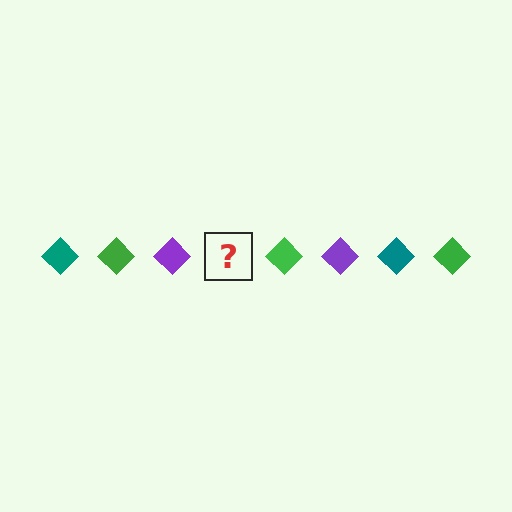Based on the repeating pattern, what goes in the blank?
The blank should be a teal diamond.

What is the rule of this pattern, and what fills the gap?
The rule is that the pattern cycles through teal, green, purple diamonds. The gap should be filled with a teal diamond.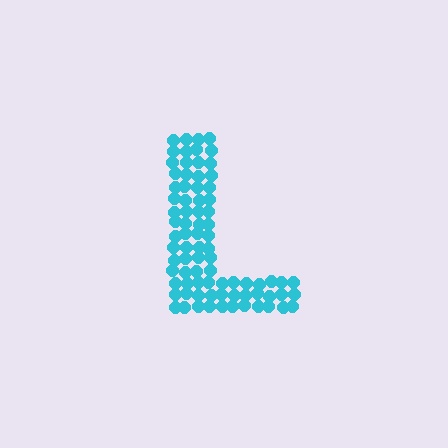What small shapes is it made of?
It is made of small circles.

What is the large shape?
The large shape is the letter L.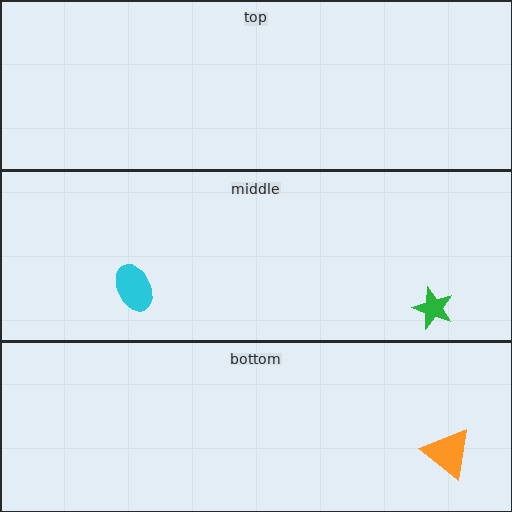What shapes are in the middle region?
The green star, the cyan ellipse.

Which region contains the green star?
The middle region.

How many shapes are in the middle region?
2.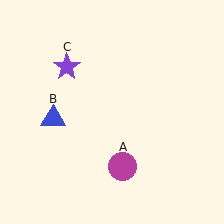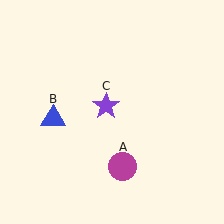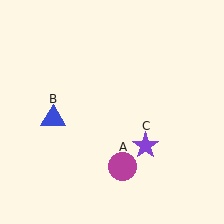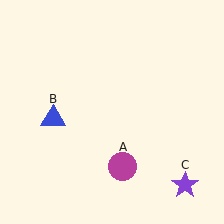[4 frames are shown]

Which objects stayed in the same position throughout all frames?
Magenta circle (object A) and blue triangle (object B) remained stationary.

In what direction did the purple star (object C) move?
The purple star (object C) moved down and to the right.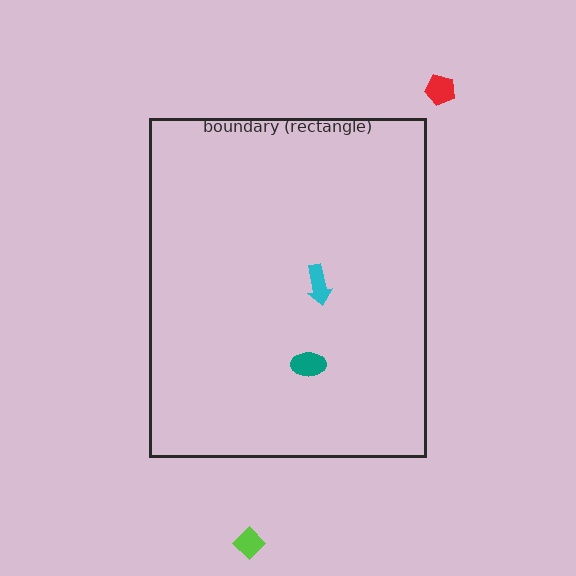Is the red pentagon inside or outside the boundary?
Outside.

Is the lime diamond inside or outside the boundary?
Outside.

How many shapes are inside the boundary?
2 inside, 2 outside.